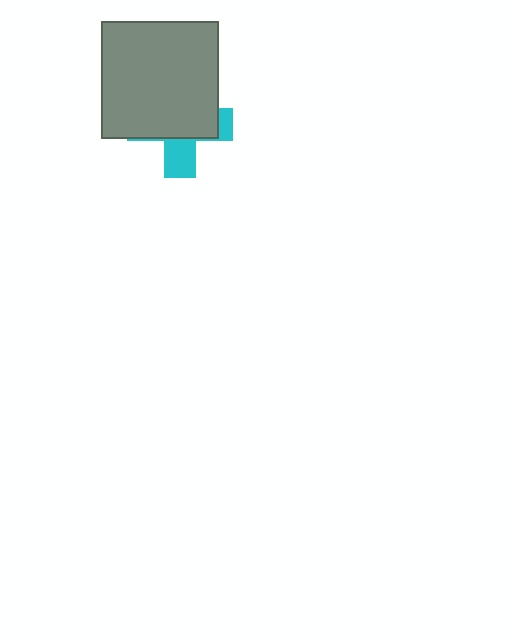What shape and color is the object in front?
The object in front is a gray square.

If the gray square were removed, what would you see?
You would see the complete cyan cross.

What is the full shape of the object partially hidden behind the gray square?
The partially hidden object is a cyan cross.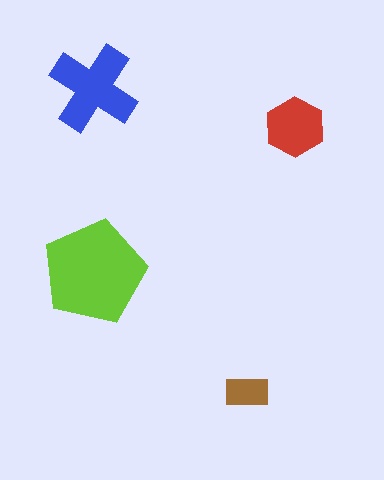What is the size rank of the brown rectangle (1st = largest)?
4th.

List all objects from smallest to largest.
The brown rectangle, the red hexagon, the blue cross, the lime pentagon.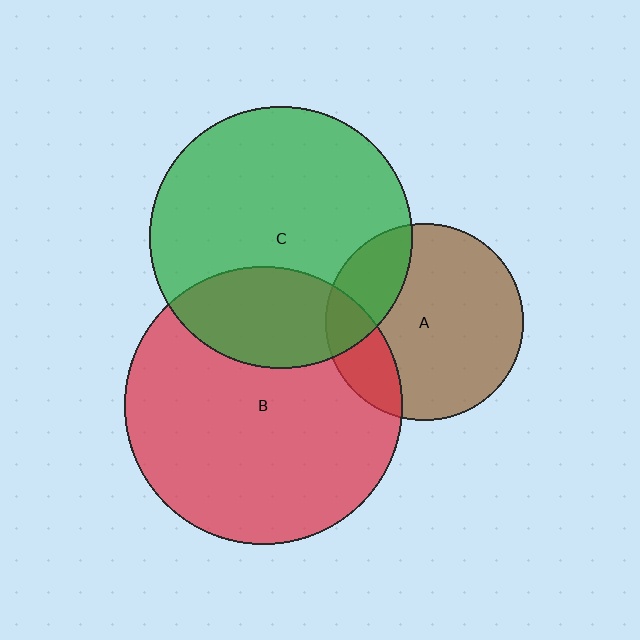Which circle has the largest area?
Circle B (red).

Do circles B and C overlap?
Yes.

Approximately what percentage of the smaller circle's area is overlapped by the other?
Approximately 30%.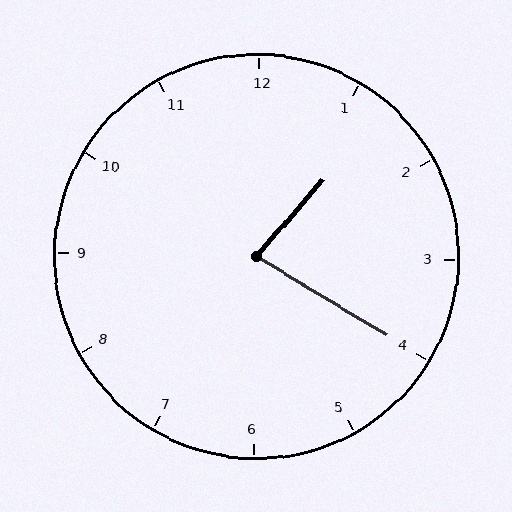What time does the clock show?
1:20.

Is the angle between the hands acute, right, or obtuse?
It is acute.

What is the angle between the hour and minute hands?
Approximately 80 degrees.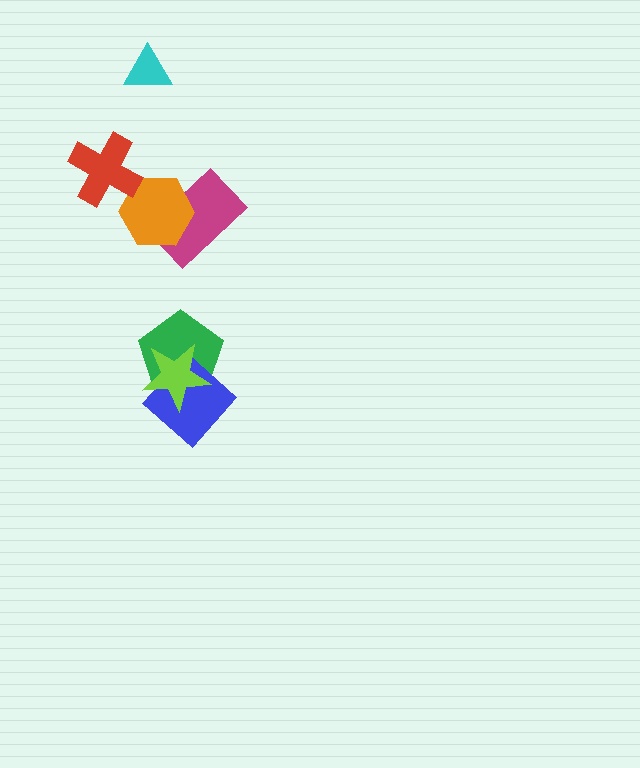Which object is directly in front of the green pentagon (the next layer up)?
The blue diamond is directly in front of the green pentagon.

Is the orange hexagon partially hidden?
Yes, it is partially covered by another shape.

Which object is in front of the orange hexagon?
The red cross is in front of the orange hexagon.